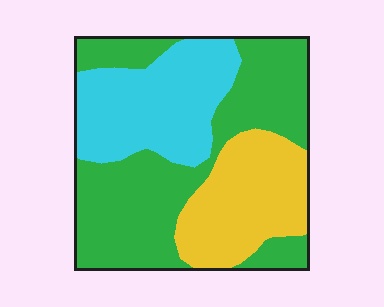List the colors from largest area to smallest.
From largest to smallest: green, cyan, yellow.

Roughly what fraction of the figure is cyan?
Cyan takes up between a quarter and a half of the figure.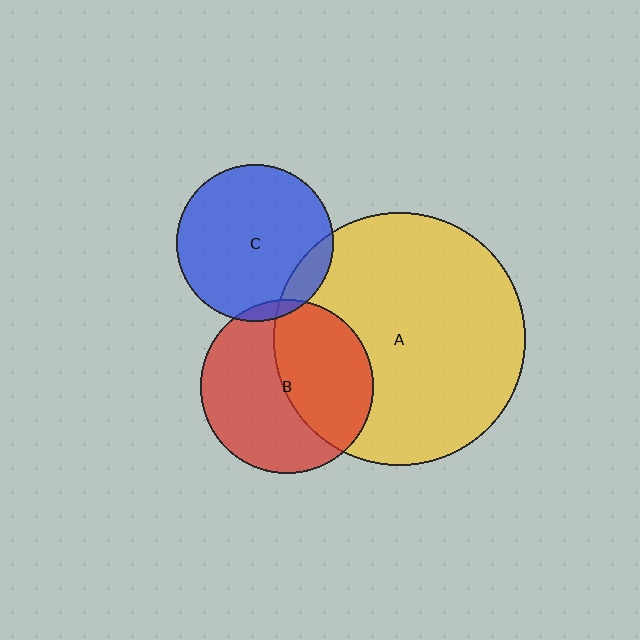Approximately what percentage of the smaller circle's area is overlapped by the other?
Approximately 45%.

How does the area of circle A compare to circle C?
Approximately 2.6 times.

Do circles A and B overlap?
Yes.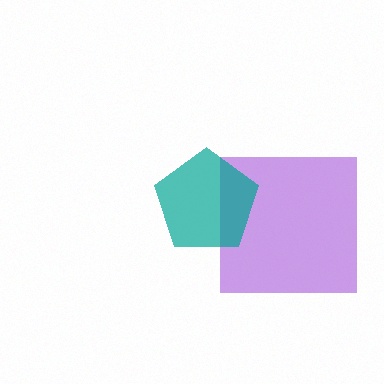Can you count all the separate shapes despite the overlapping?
Yes, there are 2 separate shapes.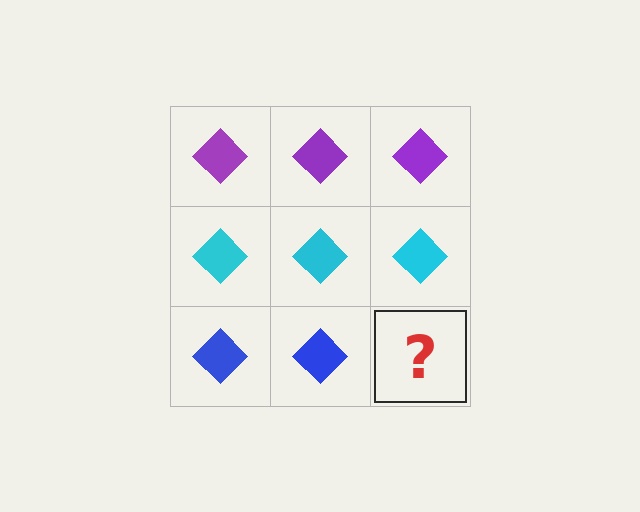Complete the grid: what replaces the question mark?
The question mark should be replaced with a blue diamond.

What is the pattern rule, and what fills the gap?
The rule is that each row has a consistent color. The gap should be filled with a blue diamond.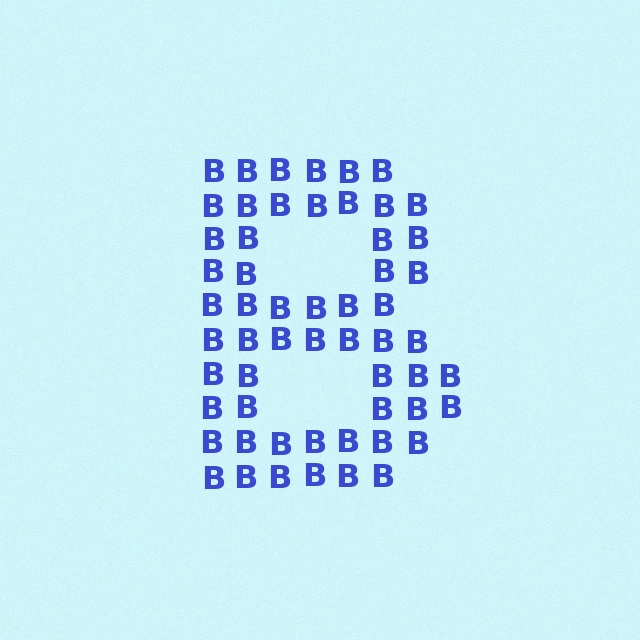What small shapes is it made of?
It is made of small letter B's.